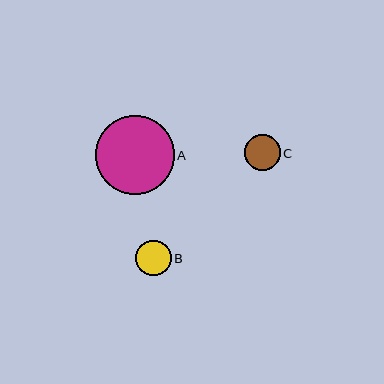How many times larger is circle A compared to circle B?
Circle A is approximately 2.2 times the size of circle B.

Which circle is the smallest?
Circle C is the smallest with a size of approximately 35 pixels.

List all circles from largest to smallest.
From largest to smallest: A, B, C.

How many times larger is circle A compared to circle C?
Circle A is approximately 2.2 times the size of circle C.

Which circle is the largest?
Circle A is the largest with a size of approximately 79 pixels.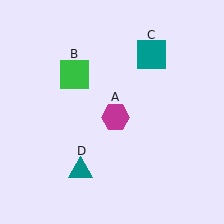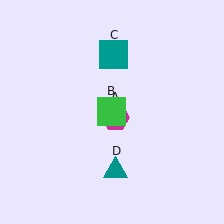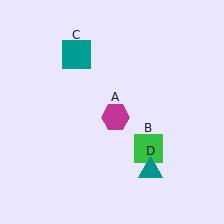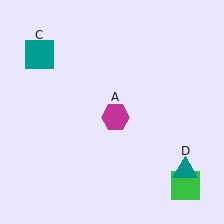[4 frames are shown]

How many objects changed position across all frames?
3 objects changed position: green square (object B), teal square (object C), teal triangle (object D).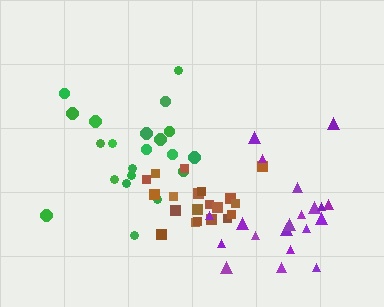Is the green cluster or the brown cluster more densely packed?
Brown.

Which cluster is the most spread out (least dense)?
Purple.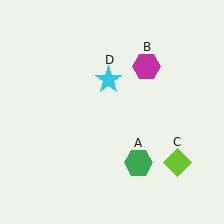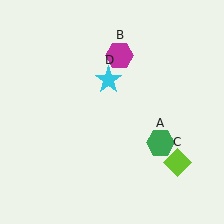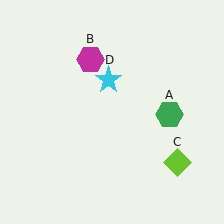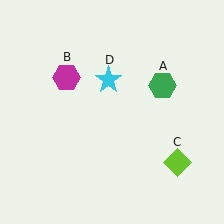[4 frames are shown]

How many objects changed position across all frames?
2 objects changed position: green hexagon (object A), magenta hexagon (object B).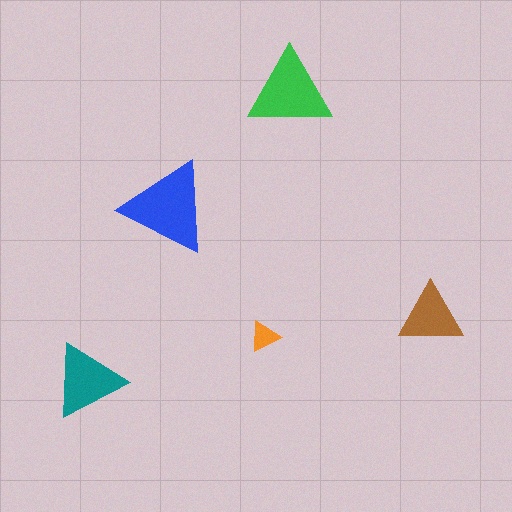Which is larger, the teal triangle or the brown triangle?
The teal one.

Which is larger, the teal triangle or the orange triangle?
The teal one.